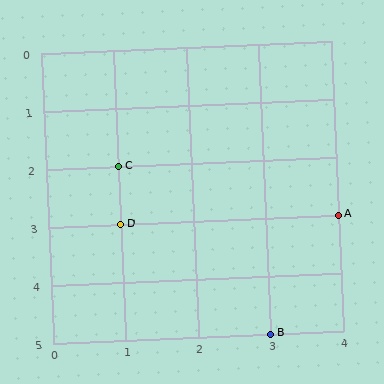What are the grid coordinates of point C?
Point C is at grid coordinates (1, 2).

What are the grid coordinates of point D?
Point D is at grid coordinates (1, 3).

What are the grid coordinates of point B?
Point B is at grid coordinates (3, 5).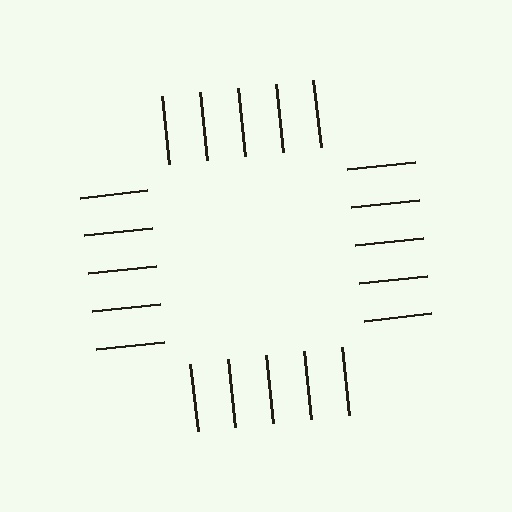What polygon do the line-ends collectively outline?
An illusory square — the line segments terminate on its edges but no continuous stroke is drawn.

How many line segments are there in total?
20 — 5 along each of the 4 edges.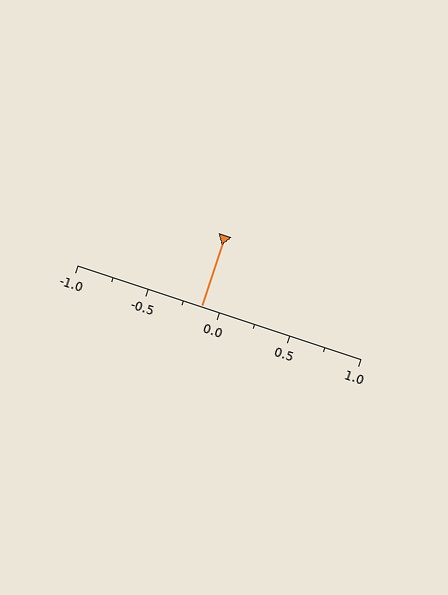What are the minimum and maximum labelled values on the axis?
The axis runs from -1.0 to 1.0.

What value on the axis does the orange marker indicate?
The marker indicates approximately -0.12.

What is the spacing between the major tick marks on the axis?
The major ticks are spaced 0.5 apart.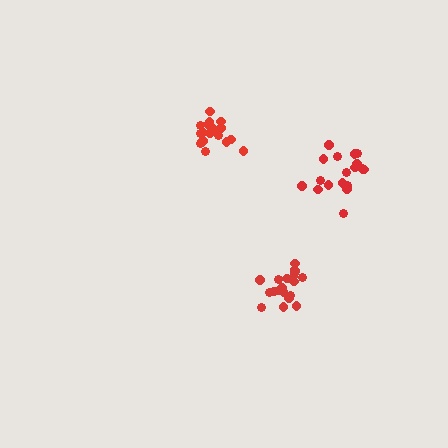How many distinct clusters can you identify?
There are 3 distinct clusters.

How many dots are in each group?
Group 1: 18 dots, Group 2: 20 dots, Group 3: 18 dots (56 total).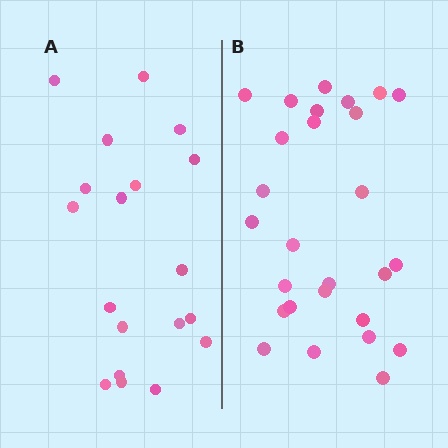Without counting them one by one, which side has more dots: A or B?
Region B (the right region) has more dots.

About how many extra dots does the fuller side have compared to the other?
Region B has roughly 8 or so more dots than region A.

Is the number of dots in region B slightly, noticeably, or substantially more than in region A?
Region B has noticeably more, but not dramatically so. The ratio is roughly 1.4 to 1.